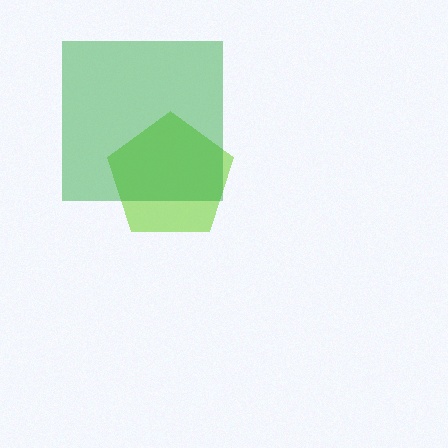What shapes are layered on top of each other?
The layered shapes are: a lime pentagon, a green square.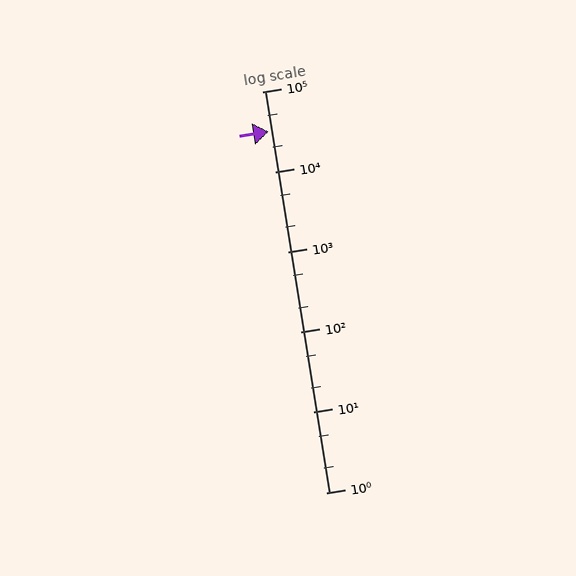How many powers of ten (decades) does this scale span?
The scale spans 5 decades, from 1 to 100000.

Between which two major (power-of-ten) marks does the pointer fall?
The pointer is between 10000 and 100000.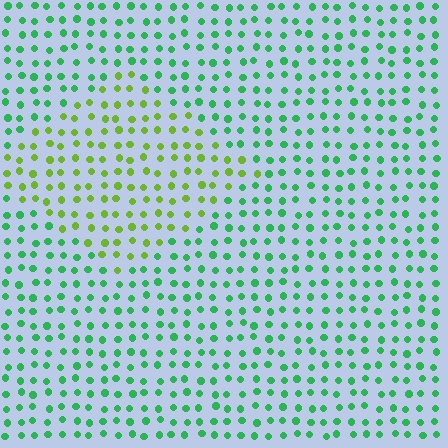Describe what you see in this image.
The image is filled with small green elements in a uniform arrangement. A diamond-shaped region is visible where the elements are tinted to a slightly different hue, forming a subtle color boundary.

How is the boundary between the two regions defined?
The boundary is defined purely by a slight shift in hue (about 46 degrees). Spacing, size, and orientation are identical on both sides.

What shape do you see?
I see a diamond.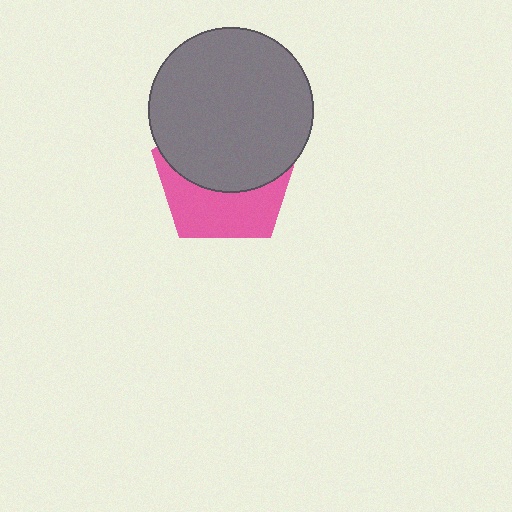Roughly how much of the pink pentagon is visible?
A small part of it is visible (roughly 43%).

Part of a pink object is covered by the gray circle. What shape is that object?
It is a pentagon.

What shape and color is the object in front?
The object in front is a gray circle.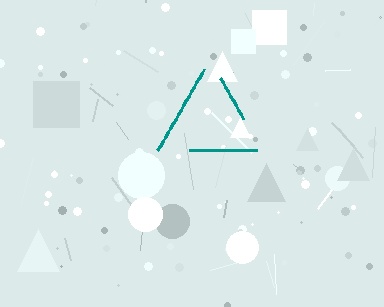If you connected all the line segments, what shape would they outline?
They would outline a triangle.